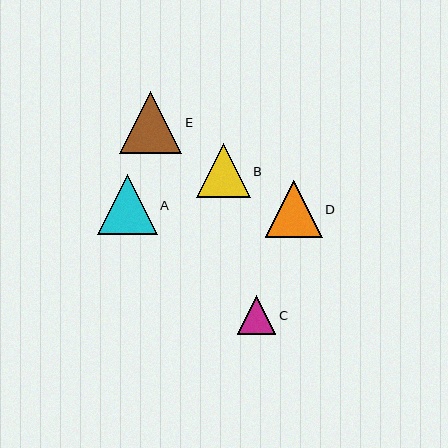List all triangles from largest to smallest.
From largest to smallest: E, A, D, B, C.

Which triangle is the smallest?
Triangle C is the smallest with a size of approximately 39 pixels.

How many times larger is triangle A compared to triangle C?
Triangle A is approximately 1.5 times the size of triangle C.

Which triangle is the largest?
Triangle E is the largest with a size of approximately 62 pixels.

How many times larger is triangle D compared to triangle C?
Triangle D is approximately 1.5 times the size of triangle C.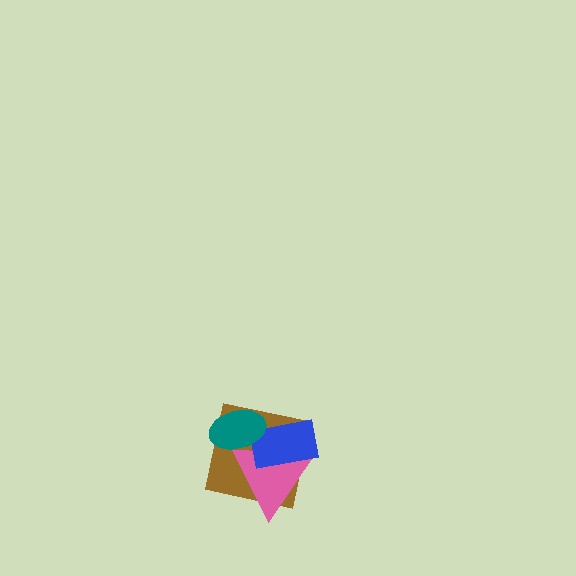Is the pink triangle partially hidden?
Yes, it is partially covered by another shape.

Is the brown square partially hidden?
Yes, it is partially covered by another shape.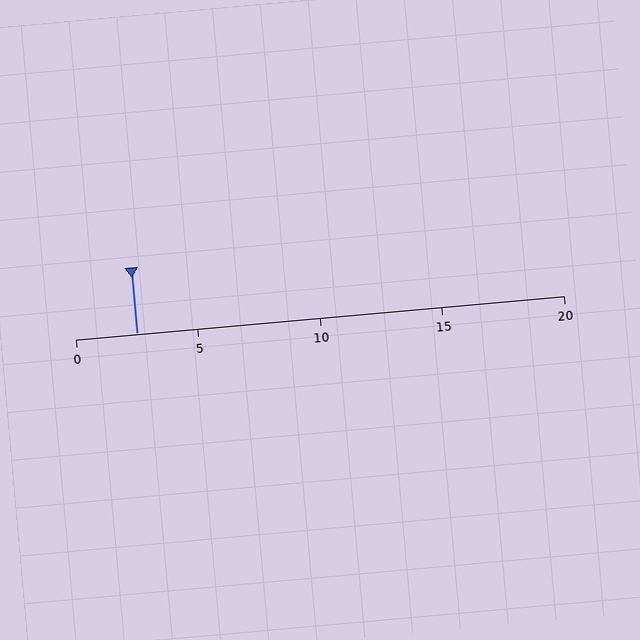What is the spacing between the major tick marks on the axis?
The major ticks are spaced 5 apart.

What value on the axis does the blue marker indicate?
The marker indicates approximately 2.5.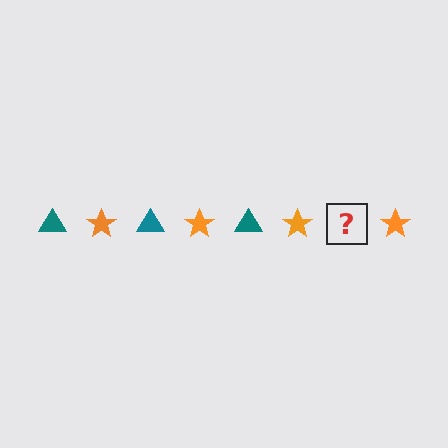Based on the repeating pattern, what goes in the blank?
The blank should be a teal triangle.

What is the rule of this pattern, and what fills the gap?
The rule is that the pattern alternates between teal triangle and orange star. The gap should be filled with a teal triangle.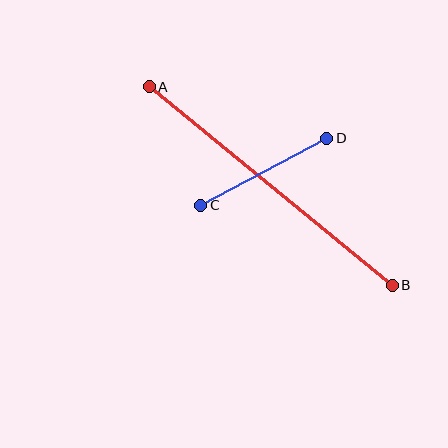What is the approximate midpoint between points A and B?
The midpoint is at approximately (271, 186) pixels.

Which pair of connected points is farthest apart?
Points A and B are farthest apart.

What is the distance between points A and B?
The distance is approximately 314 pixels.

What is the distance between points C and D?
The distance is approximately 143 pixels.